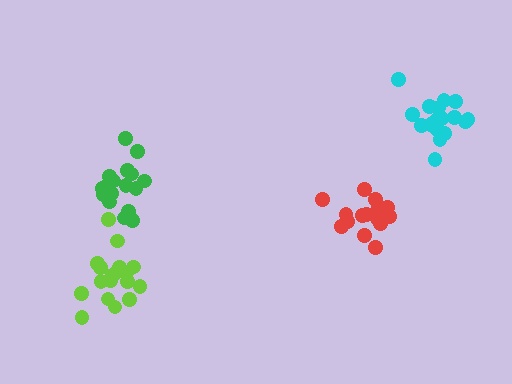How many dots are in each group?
Group 1: 18 dots, Group 2: 18 dots, Group 3: 18 dots, Group 4: 17 dots (71 total).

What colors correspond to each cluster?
The clusters are colored: cyan, green, lime, red.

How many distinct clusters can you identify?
There are 4 distinct clusters.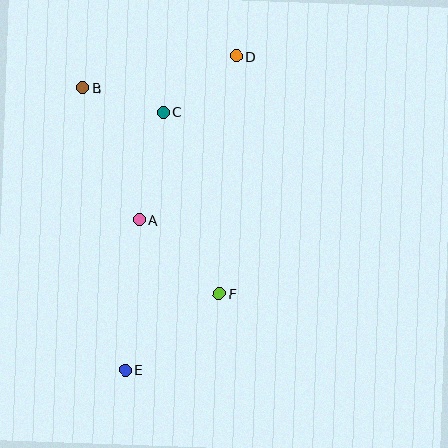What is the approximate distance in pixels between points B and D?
The distance between B and D is approximately 157 pixels.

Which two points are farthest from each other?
Points D and E are farthest from each other.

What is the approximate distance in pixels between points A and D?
The distance between A and D is approximately 190 pixels.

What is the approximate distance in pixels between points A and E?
The distance between A and E is approximately 151 pixels.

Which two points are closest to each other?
Points B and C are closest to each other.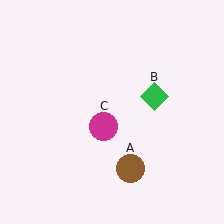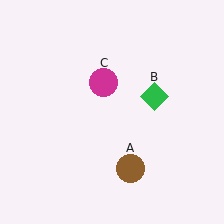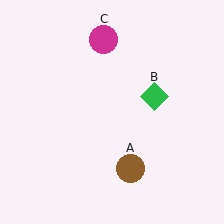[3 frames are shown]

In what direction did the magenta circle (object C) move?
The magenta circle (object C) moved up.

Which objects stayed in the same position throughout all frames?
Brown circle (object A) and green diamond (object B) remained stationary.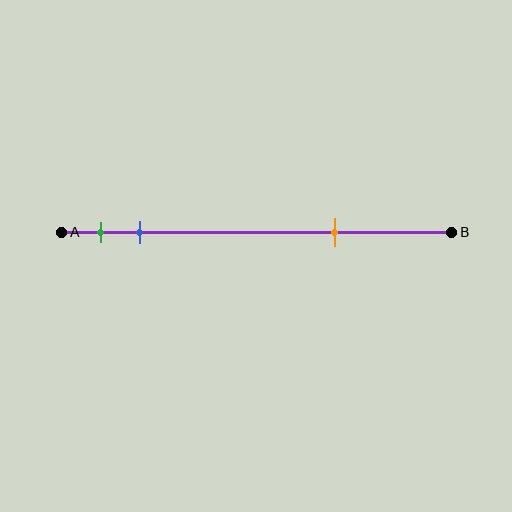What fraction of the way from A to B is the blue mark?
The blue mark is approximately 20% (0.2) of the way from A to B.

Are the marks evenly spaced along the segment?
No, the marks are not evenly spaced.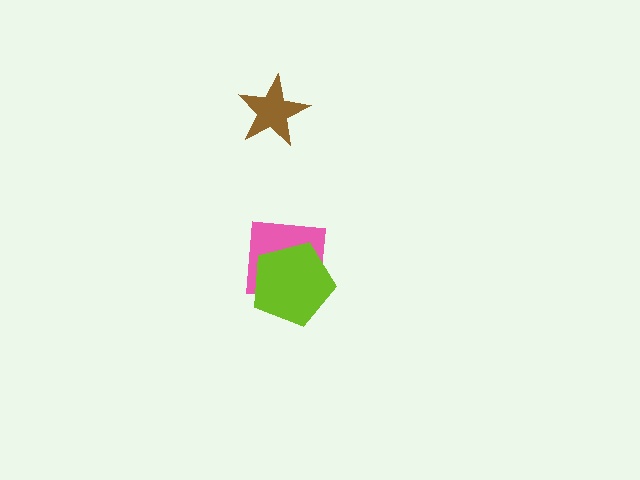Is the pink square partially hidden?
Yes, it is partially covered by another shape.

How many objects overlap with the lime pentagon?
1 object overlaps with the lime pentagon.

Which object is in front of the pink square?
The lime pentagon is in front of the pink square.